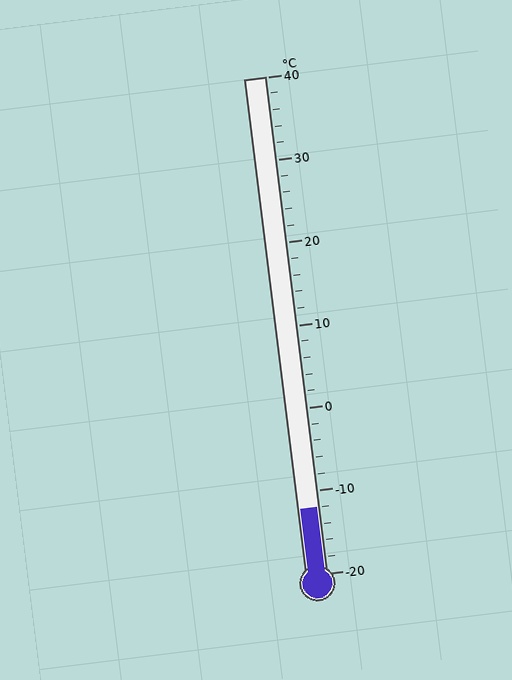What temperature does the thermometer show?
The thermometer shows approximately -12°C.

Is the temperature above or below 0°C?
The temperature is below 0°C.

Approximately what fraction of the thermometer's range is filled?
The thermometer is filled to approximately 15% of its range.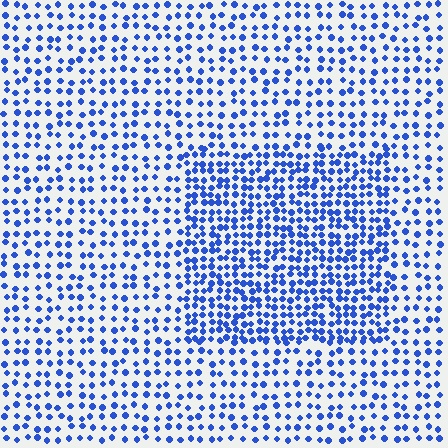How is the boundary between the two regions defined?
The boundary is defined by a change in element density (approximately 1.8x ratio). All elements are the same color, size, and shape.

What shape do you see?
I see a rectangle.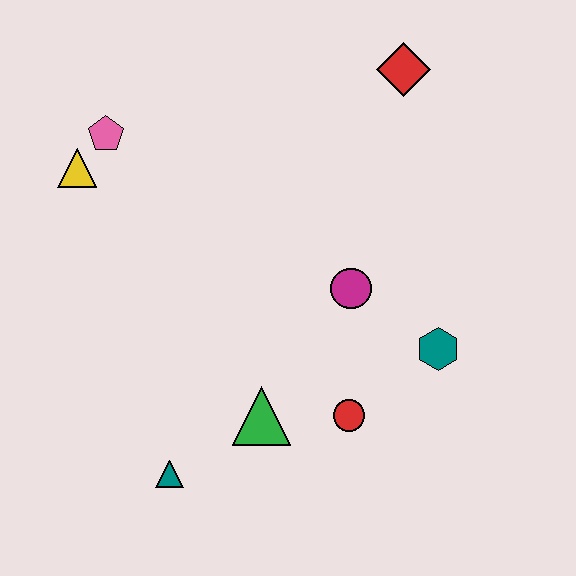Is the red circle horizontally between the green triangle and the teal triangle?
No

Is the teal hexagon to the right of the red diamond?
Yes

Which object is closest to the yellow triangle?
The pink pentagon is closest to the yellow triangle.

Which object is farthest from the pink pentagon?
The teal hexagon is farthest from the pink pentagon.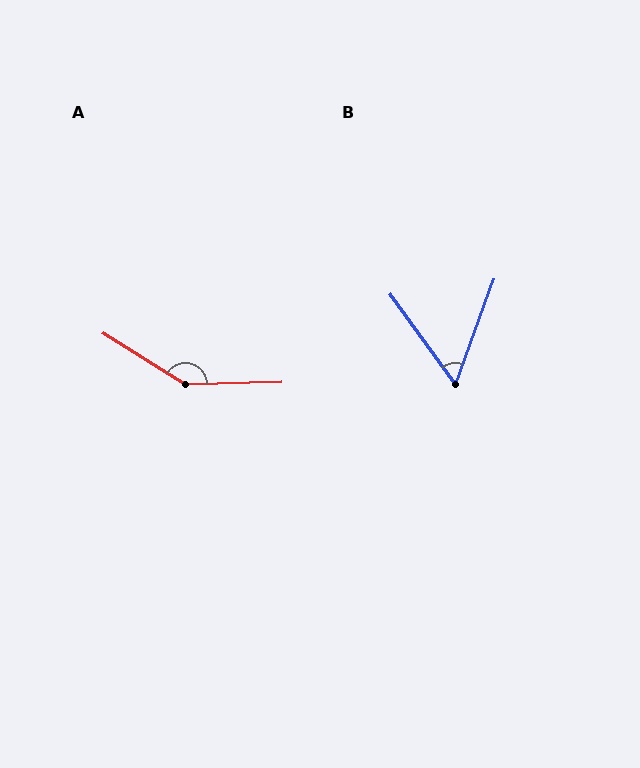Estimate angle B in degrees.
Approximately 56 degrees.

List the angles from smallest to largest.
B (56°), A (147°).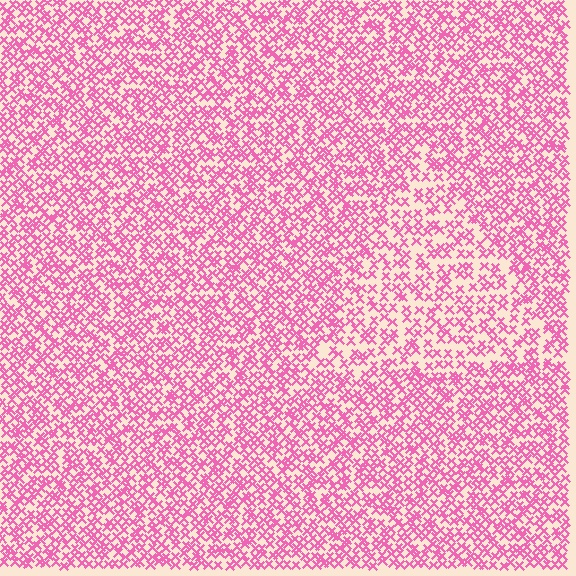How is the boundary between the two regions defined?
The boundary is defined by a change in element density (approximately 1.6x ratio). All elements are the same color, size, and shape.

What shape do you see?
I see a triangle.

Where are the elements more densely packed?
The elements are more densely packed outside the triangle boundary.